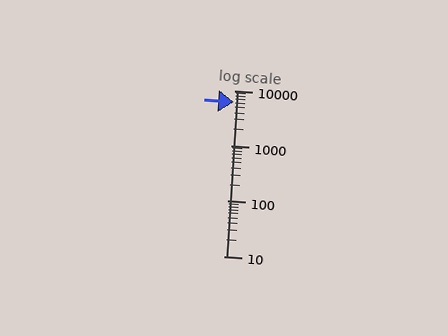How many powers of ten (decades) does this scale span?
The scale spans 3 decades, from 10 to 10000.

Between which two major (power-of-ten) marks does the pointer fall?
The pointer is between 1000 and 10000.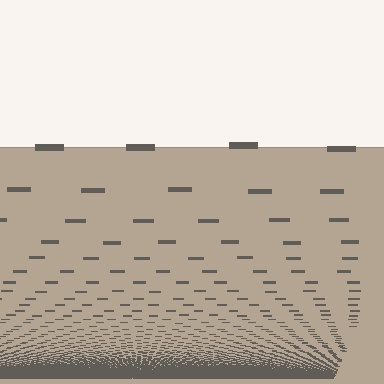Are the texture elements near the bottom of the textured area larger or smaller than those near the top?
Smaller. The gradient is inverted — elements near the bottom are smaller and denser.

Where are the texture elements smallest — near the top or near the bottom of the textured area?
Near the bottom.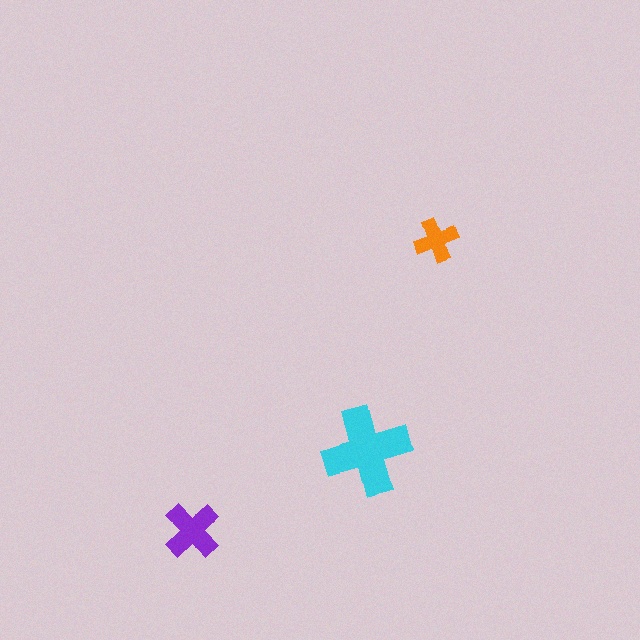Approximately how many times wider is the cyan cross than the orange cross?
About 2 times wider.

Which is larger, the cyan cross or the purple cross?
The cyan one.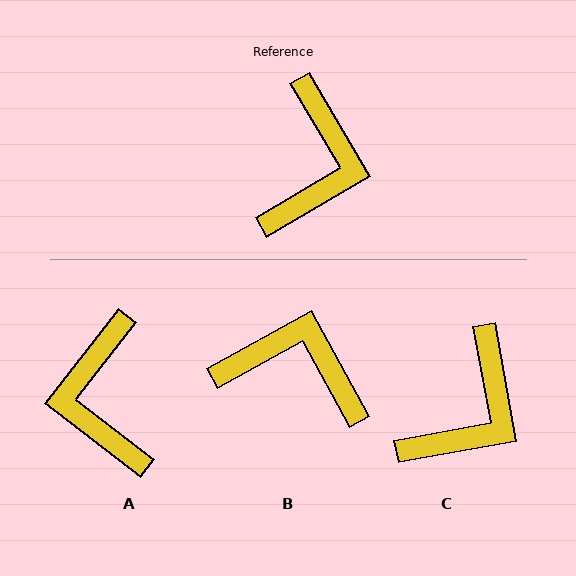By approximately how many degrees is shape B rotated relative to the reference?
Approximately 88 degrees counter-clockwise.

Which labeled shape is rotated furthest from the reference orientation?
A, about 158 degrees away.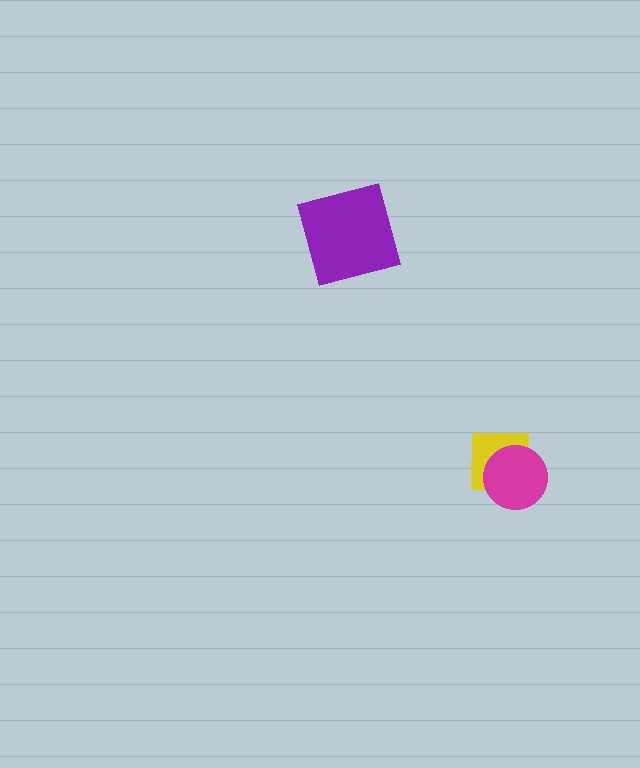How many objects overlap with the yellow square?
1 object overlaps with the yellow square.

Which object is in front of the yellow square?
The magenta circle is in front of the yellow square.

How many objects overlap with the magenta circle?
1 object overlaps with the magenta circle.